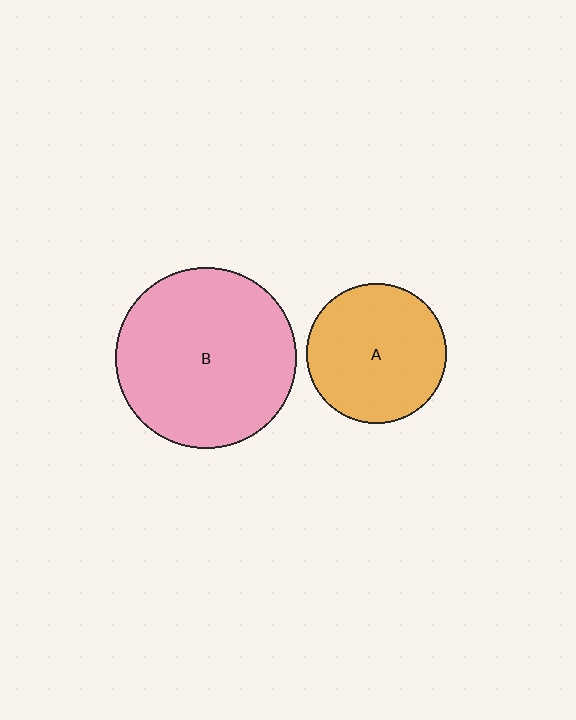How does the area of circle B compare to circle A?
Approximately 1.7 times.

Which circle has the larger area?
Circle B (pink).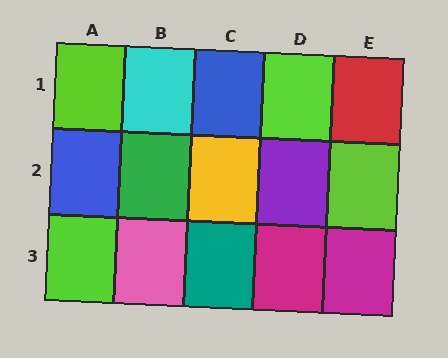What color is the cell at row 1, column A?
Lime.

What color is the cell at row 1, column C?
Blue.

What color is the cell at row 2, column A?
Blue.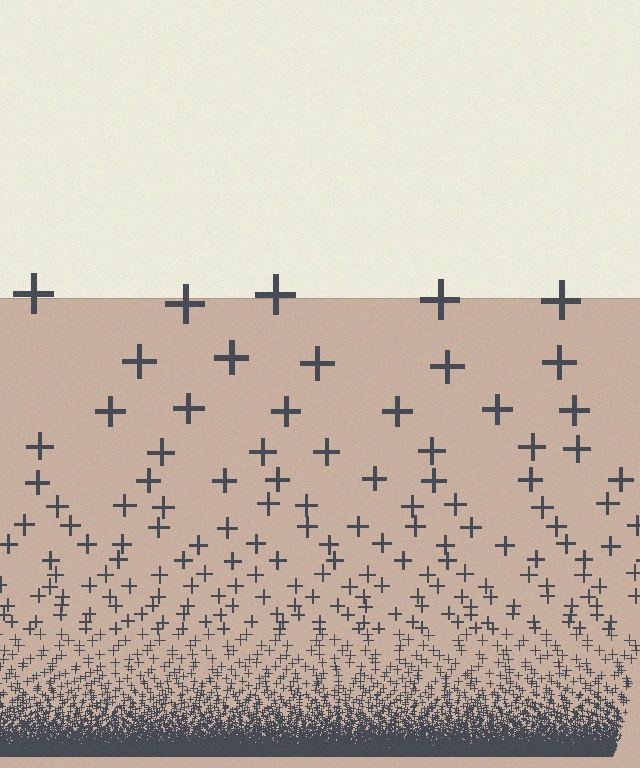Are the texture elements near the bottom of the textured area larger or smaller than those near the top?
Smaller. The gradient is inverted — elements near the bottom are smaller and denser.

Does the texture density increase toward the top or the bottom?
Density increases toward the bottom.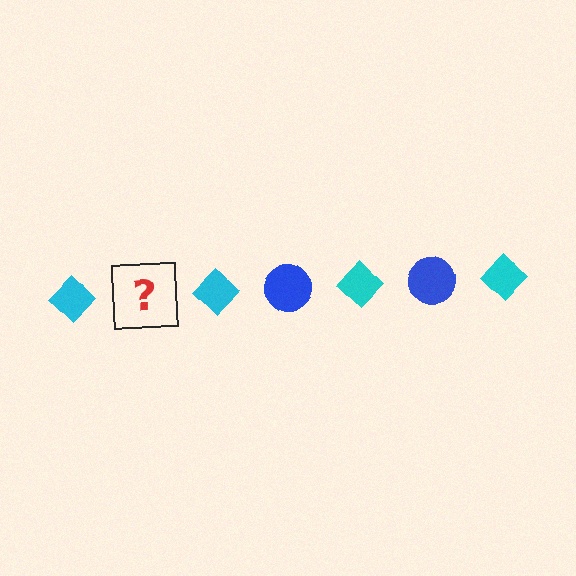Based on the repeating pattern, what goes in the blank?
The blank should be a blue circle.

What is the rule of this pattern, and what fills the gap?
The rule is that the pattern alternates between cyan diamond and blue circle. The gap should be filled with a blue circle.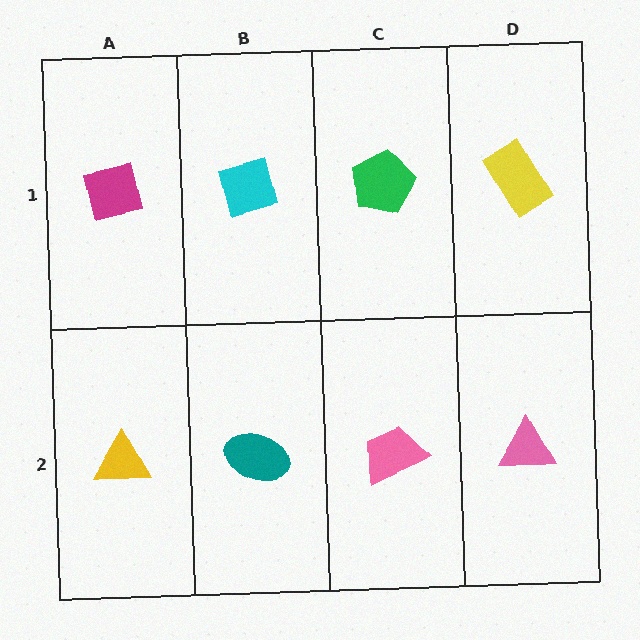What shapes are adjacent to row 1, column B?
A teal ellipse (row 2, column B), a magenta square (row 1, column A), a green pentagon (row 1, column C).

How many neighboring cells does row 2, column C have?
3.